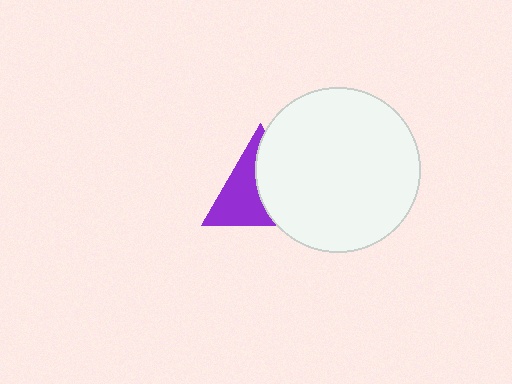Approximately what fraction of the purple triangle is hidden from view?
Roughly 50% of the purple triangle is hidden behind the white circle.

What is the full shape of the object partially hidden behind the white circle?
The partially hidden object is a purple triangle.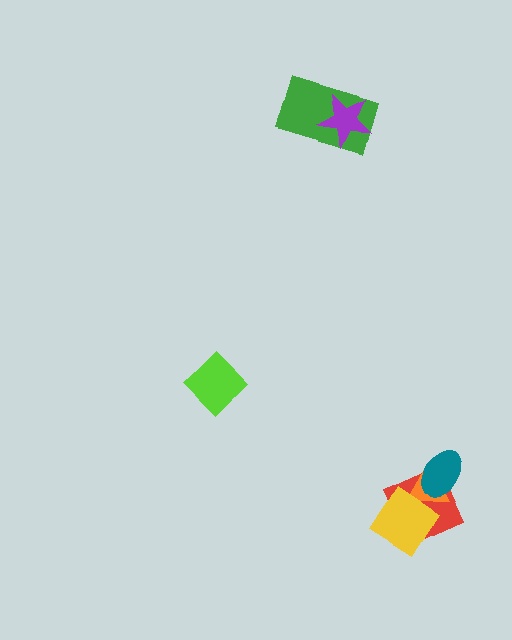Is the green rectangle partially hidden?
Yes, it is partially covered by another shape.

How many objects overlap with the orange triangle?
3 objects overlap with the orange triangle.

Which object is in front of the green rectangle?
The purple star is in front of the green rectangle.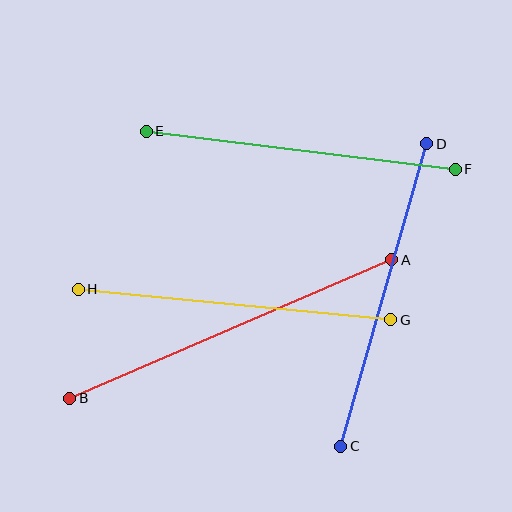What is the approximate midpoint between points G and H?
The midpoint is at approximately (235, 305) pixels.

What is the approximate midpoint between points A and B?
The midpoint is at approximately (231, 329) pixels.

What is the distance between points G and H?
The distance is approximately 314 pixels.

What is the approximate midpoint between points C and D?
The midpoint is at approximately (384, 295) pixels.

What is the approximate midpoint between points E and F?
The midpoint is at approximately (301, 150) pixels.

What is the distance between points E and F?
The distance is approximately 311 pixels.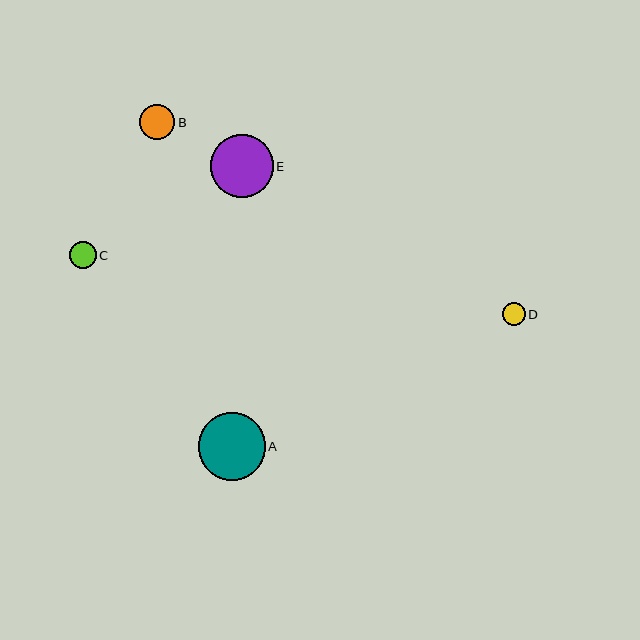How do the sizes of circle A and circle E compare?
Circle A and circle E are approximately the same size.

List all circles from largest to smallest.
From largest to smallest: A, E, B, C, D.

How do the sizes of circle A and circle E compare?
Circle A and circle E are approximately the same size.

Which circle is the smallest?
Circle D is the smallest with a size of approximately 22 pixels.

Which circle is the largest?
Circle A is the largest with a size of approximately 67 pixels.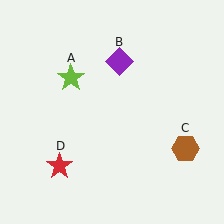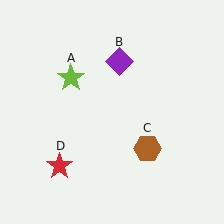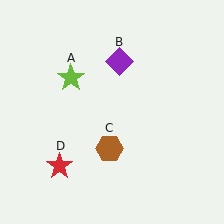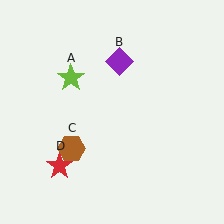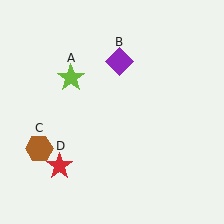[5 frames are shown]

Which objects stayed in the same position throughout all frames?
Lime star (object A) and purple diamond (object B) and red star (object D) remained stationary.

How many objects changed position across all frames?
1 object changed position: brown hexagon (object C).